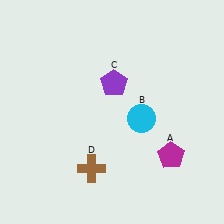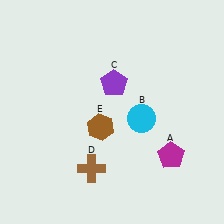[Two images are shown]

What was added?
A brown hexagon (E) was added in Image 2.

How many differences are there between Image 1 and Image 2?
There is 1 difference between the two images.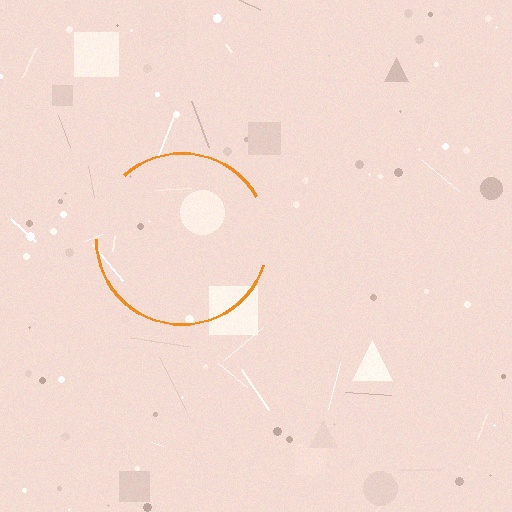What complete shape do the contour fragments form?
The contour fragments form a circle.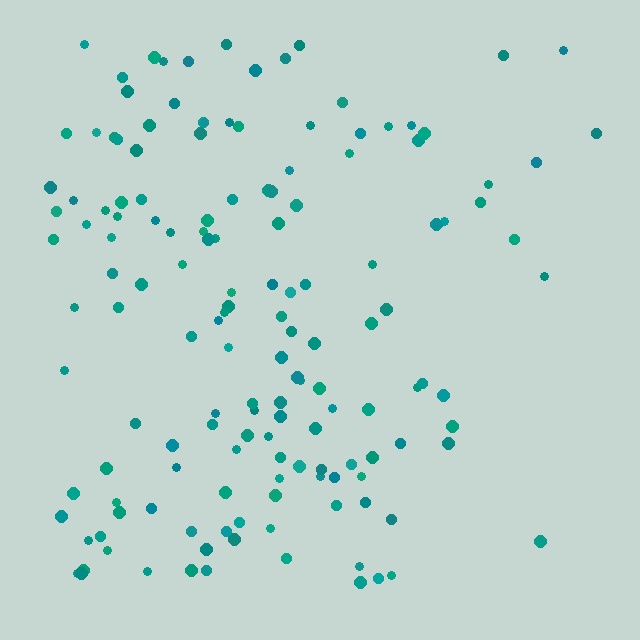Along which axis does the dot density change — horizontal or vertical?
Horizontal.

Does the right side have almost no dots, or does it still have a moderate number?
Still a moderate number, just noticeably fewer than the left.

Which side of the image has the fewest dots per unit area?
The right.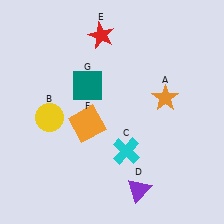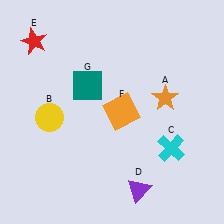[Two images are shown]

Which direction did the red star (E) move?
The red star (E) moved left.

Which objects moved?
The objects that moved are: the cyan cross (C), the red star (E), the orange square (F).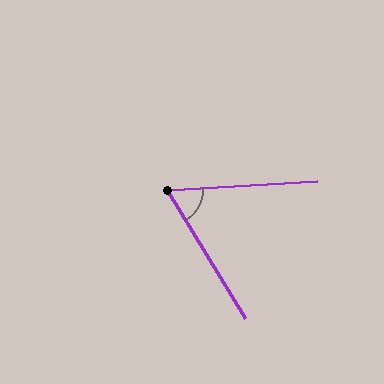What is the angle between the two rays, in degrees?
Approximately 62 degrees.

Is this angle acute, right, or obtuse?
It is acute.